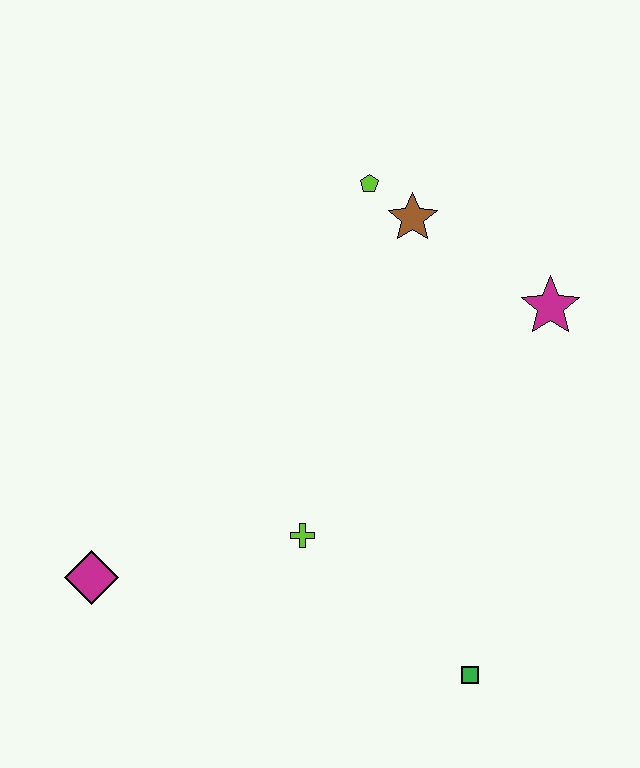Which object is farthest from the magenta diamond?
The magenta star is farthest from the magenta diamond.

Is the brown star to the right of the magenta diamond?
Yes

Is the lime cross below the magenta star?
Yes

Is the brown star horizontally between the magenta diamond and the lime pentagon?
No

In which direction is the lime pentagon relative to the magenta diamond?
The lime pentagon is above the magenta diamond.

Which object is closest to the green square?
The lime cross is closest to the green square.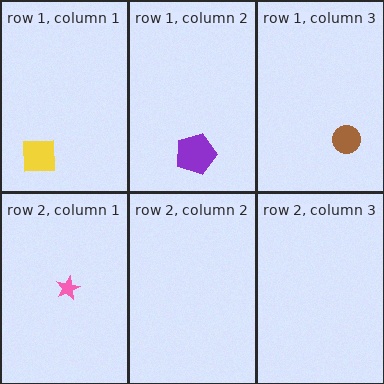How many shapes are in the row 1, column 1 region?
1.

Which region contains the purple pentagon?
The row 1, column 2 region.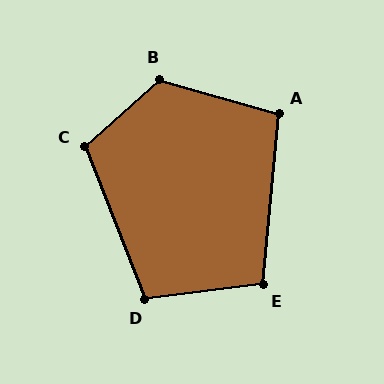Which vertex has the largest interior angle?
B, at approximately 122 degrees.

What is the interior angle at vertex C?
Approximately 110 degrees (obtuse).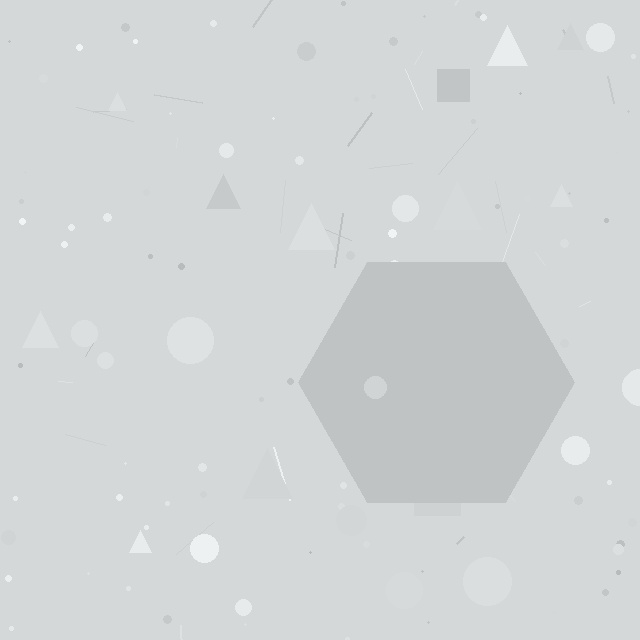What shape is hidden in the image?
A hexagon is hidden in the image.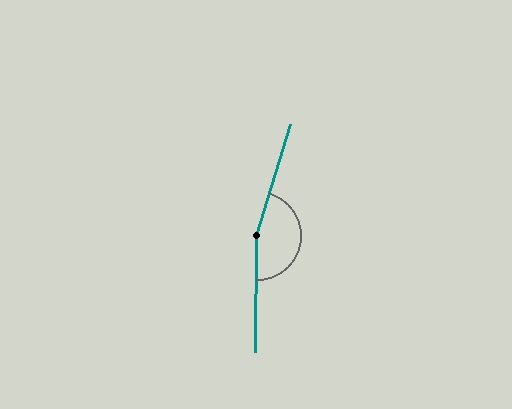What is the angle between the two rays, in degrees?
Approximately 164 degrees.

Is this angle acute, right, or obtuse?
It is obtuse.